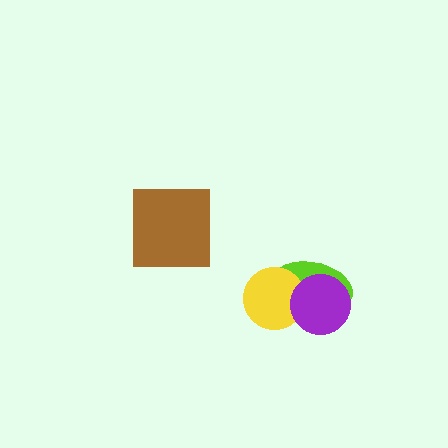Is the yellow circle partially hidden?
Yes, it is partially covered by another shape.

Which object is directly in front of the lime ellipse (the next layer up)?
The yellow circle is directly in front of the lime ellipse.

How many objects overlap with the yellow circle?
2 objects overlap with the yellow circle.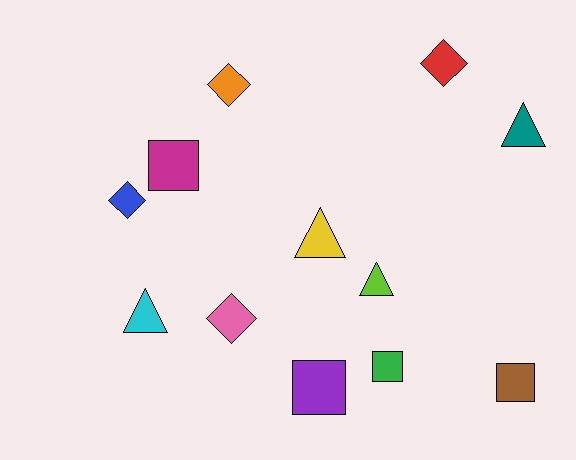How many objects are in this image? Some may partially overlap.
There are 12 objects.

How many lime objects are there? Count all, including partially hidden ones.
There is 1 lime object.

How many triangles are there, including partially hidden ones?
There are 4 triangles.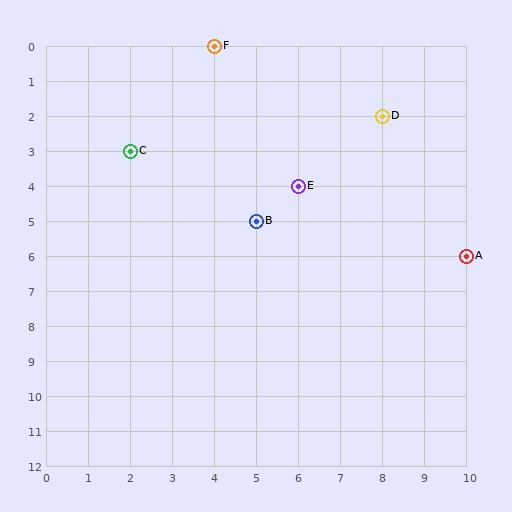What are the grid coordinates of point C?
Point C is at grid coordinates (2, 3).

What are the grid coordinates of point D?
Point D is at grid coordinates (8, 2).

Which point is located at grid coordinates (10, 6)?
Point A is at (10, 6).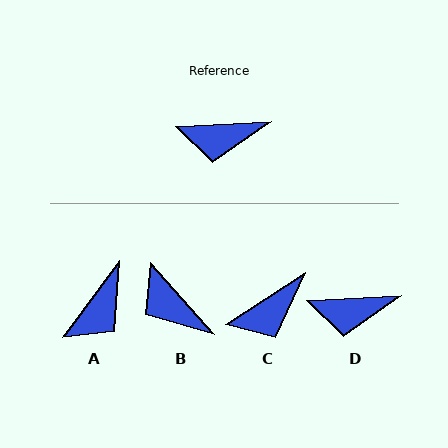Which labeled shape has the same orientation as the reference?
D.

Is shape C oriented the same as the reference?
No, it is off by about 30 degrees.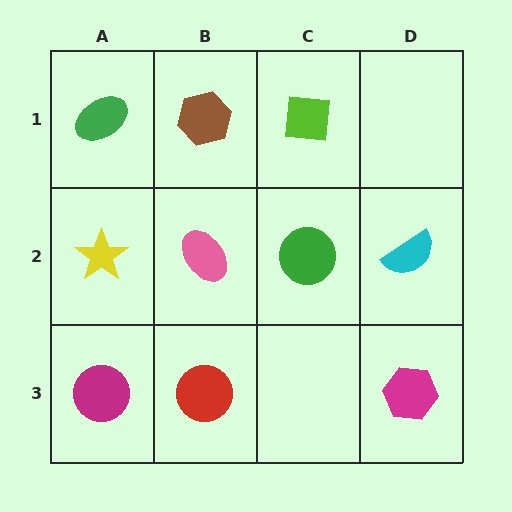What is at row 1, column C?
A lime square.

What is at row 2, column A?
A yellow star.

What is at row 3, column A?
A magenta circle.